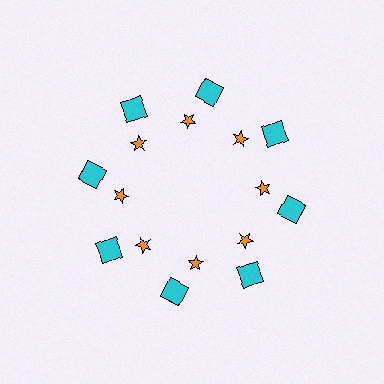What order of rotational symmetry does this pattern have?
This pattern has 8-fold rotational symmetry.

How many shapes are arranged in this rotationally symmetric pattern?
There are 16 shapes, arranged in 8 groups of 2.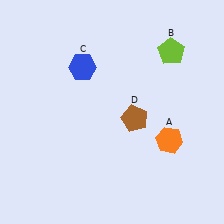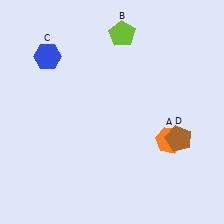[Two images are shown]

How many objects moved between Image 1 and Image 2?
3 objects moved between the two images.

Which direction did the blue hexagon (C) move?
The blue hexagon (C) moved left.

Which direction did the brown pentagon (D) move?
The brown pentagon (D) moved right.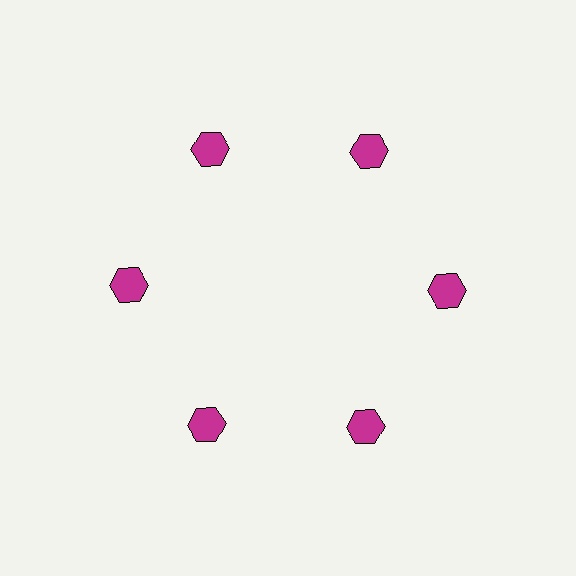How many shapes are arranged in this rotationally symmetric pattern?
There are 6 shapes, arranged in 6 groups of 1.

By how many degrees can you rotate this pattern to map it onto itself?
The pattern maps onto itself every 60 degrees of rotation.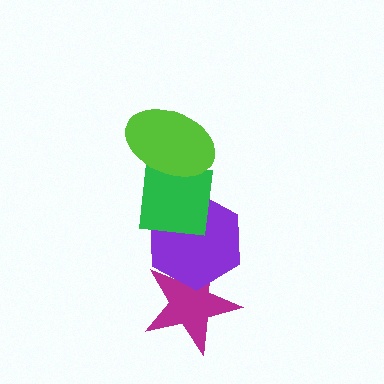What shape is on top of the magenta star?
The purple hexagon is on top of the magenta star.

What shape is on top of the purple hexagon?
The green square is on top of the purple hexagon.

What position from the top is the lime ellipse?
The lime ellipse is 1st from the top.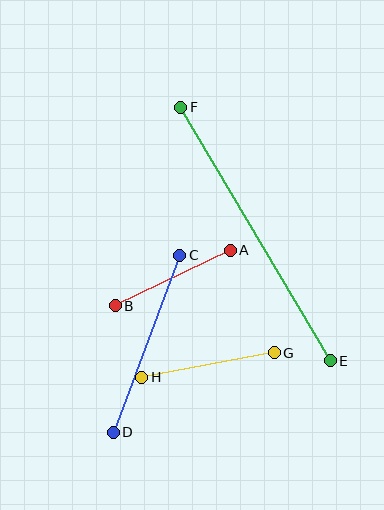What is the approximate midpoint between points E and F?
The midpoint is at approximately (255, 234) pixels.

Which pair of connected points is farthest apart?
Points E and F are farthest apart.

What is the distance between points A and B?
The distance is approximately 128 pixels.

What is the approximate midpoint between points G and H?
The midpoint is at approximately (208, 365) pixels.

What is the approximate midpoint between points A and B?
The midpoint is at approximately (173, 278) pixels.